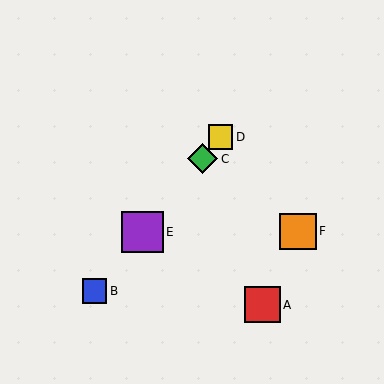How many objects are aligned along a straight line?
4 objects (B, C, D, E) are aligned along a straight line.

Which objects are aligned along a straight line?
Objects B, C, D, E are aligned along a straight line.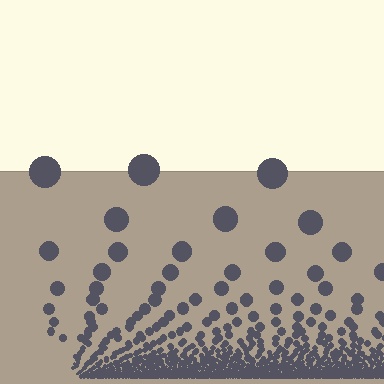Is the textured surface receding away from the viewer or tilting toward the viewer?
The surface appears to tilt toward the viewer. Texture elements get larger and sparser toward the top.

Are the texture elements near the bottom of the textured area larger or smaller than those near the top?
Smaller. The gradient is inverted — elements near the bottom are smaller and denser.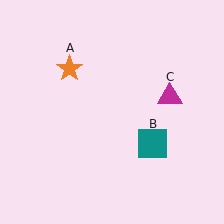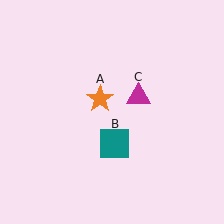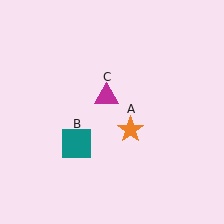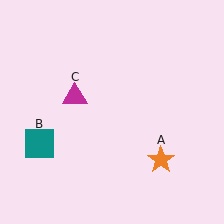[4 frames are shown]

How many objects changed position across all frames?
3 objects changed position: orange star (object A), teal square (object B), magenta triangle (object C).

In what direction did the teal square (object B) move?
The teal square (object B) moved left.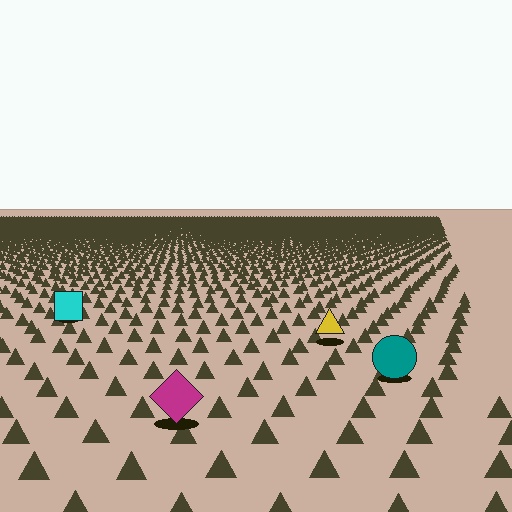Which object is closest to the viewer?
The magenta diamond is closest. The texture marks near it are larger and more spread out.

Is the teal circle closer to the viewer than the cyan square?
Yes. The teal circle is closer — you can tell from the texture gradient: the ground texture is coarser near it.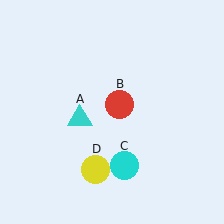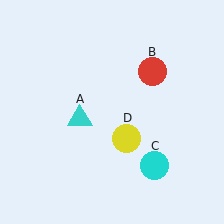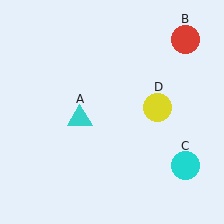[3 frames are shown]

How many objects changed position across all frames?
3 objects changed position: red circle (object B), cyan circle (object C), yellow circle (object D).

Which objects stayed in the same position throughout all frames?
Cyan triangle (object A) remained stationary.